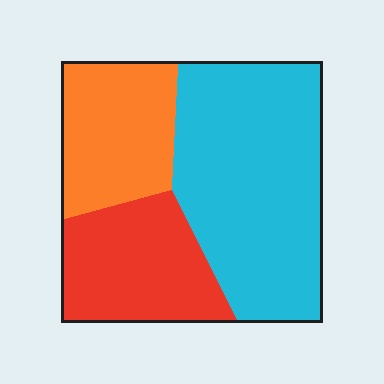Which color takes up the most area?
Cyan, at roughly 50%.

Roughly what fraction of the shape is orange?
Orange takes up about one quarter (1/4) of the shape.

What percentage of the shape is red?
Red covers around 25% of the shape.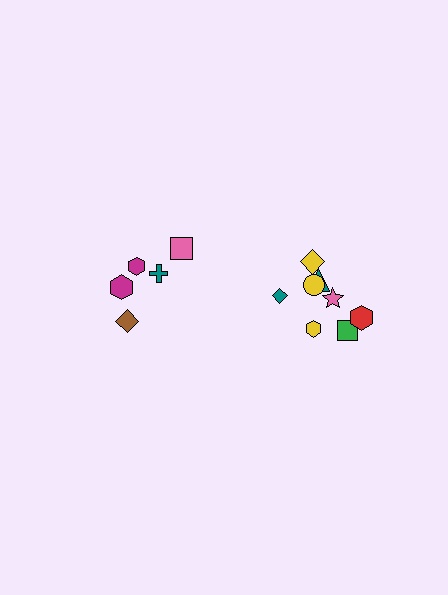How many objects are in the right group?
There are 8 objects.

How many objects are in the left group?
There are 5 objects.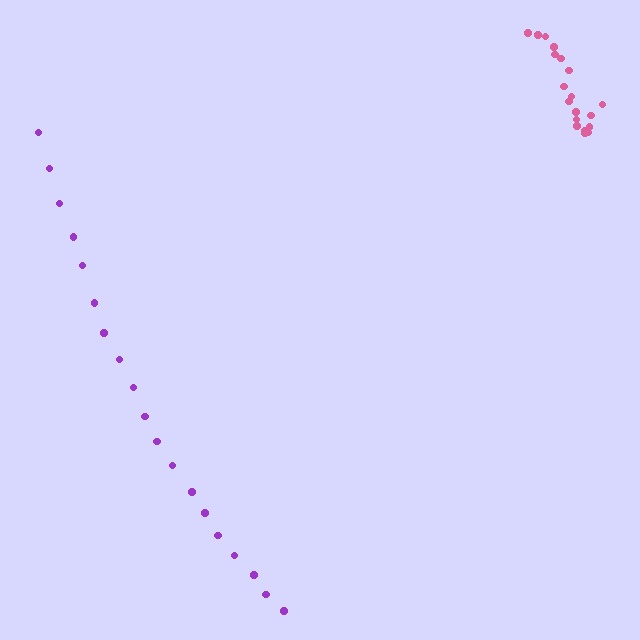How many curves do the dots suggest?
There are 2 distinct paths.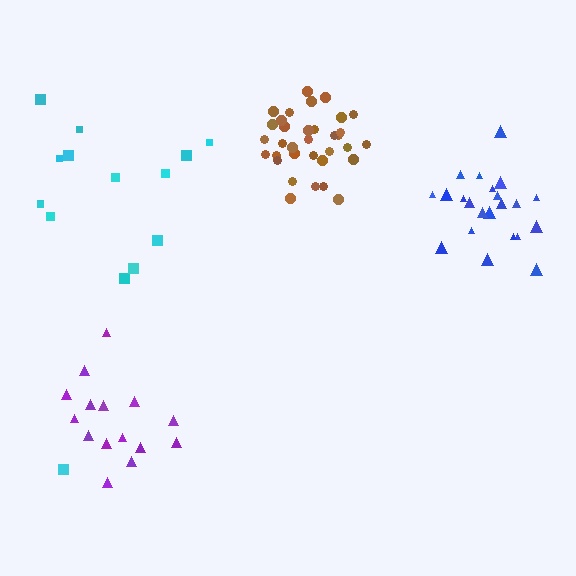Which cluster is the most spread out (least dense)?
Cyan.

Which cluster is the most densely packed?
Brown.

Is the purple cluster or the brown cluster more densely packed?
Brown.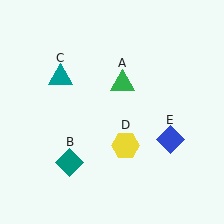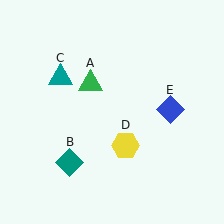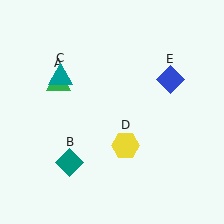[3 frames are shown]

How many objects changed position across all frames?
2 objects changed position: green triangle (object A), blue diamond (object E).